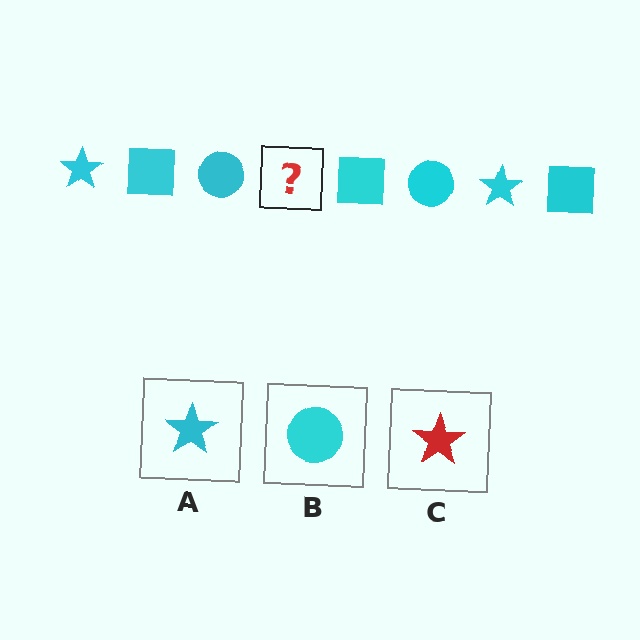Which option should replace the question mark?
Option A.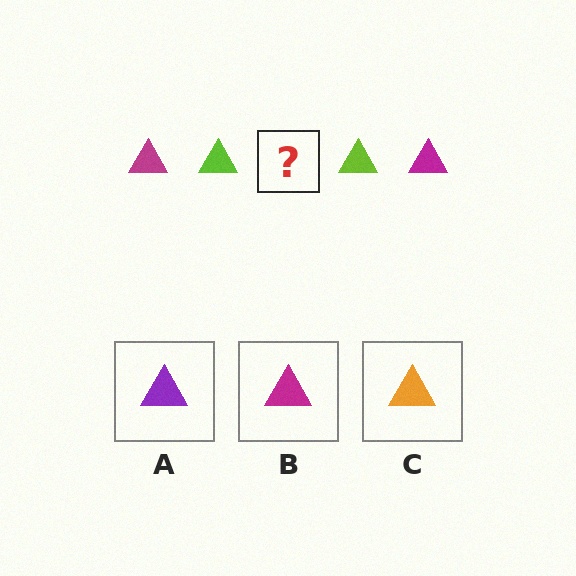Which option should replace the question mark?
Option B.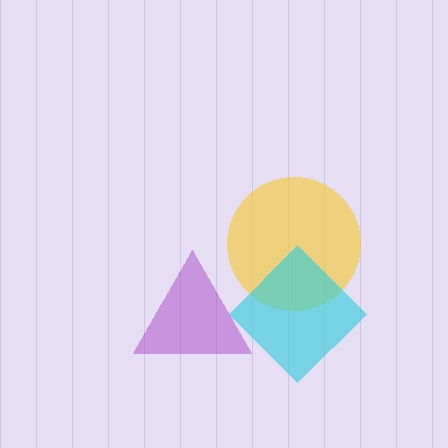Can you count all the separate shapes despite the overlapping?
Yes, there are 3 separate shapes.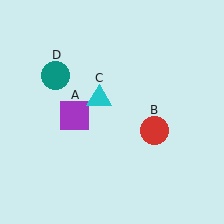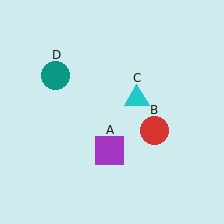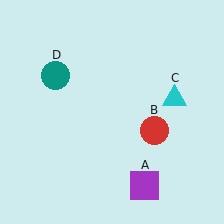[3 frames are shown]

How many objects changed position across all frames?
2 objects changed position: purple square (object A), cyan triangle (object C).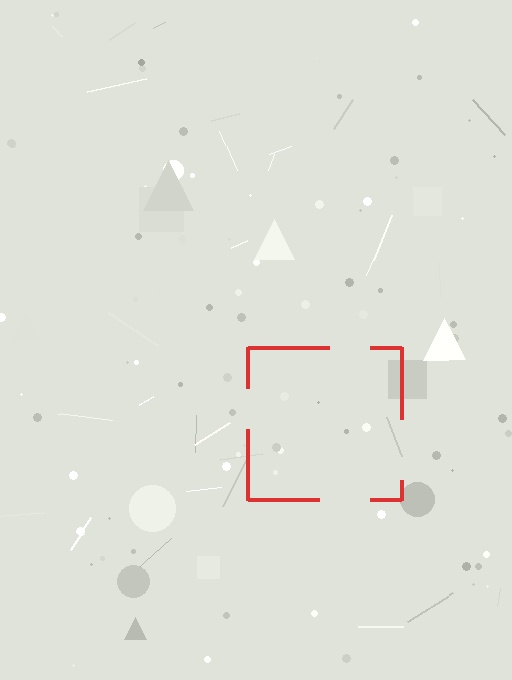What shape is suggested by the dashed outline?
The dashed outline suggests a square.